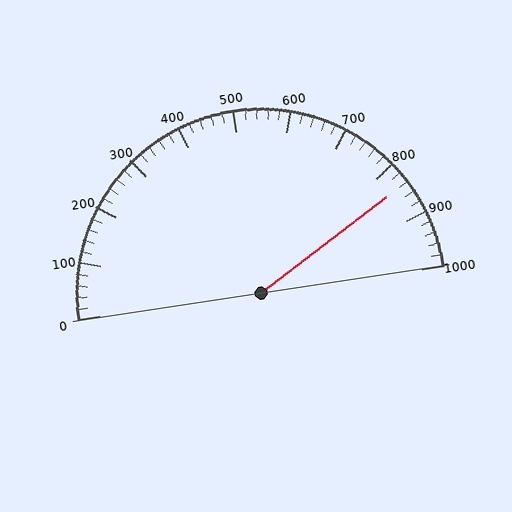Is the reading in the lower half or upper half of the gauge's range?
The reading is in the upper half of the range (0 to 1000).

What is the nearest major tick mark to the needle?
The nearest major tick mark is 800.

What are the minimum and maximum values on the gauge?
The gauge ranges from 0 to 1000.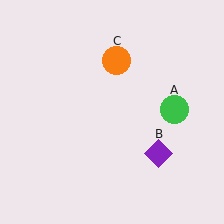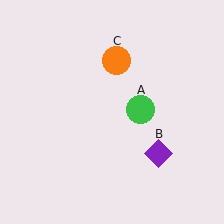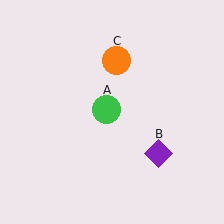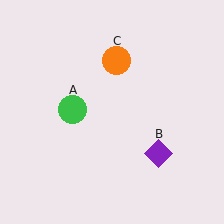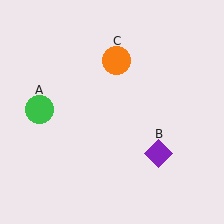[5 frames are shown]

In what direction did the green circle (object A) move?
The green circle (object A) moved left.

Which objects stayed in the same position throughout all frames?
Purple diamond (object B) and orange circle (object C) remained stationary.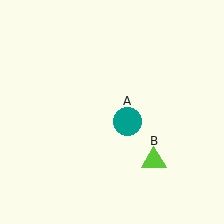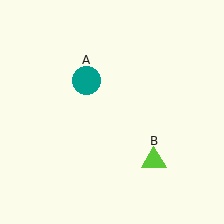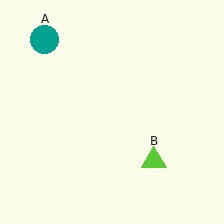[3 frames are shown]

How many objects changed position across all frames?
1 object changed position: teal circle (object A).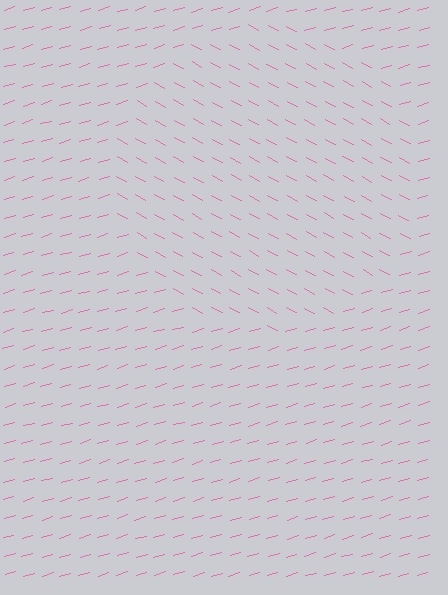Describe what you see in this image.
The image is filled with small pink line segments. A circle region in the image has lines oriented differently from the surrounding lines, creating a visible texture boundary.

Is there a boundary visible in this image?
Yes, there is a texture boundary formed by a change in line orientation.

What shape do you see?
I see a circle.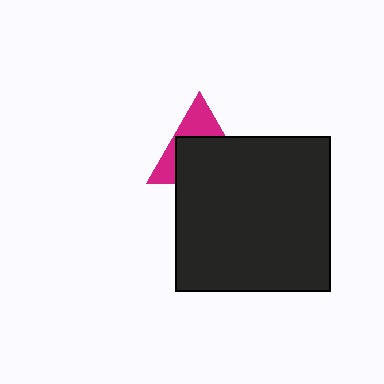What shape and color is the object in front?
The object in front is a black square.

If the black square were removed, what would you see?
You would see the complete magenta triangle.